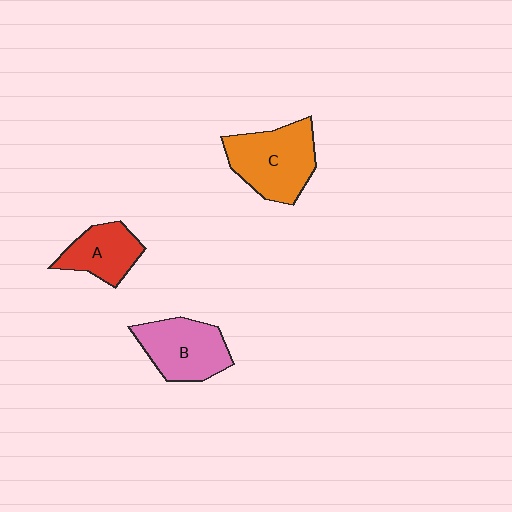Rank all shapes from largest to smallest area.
From largest to smallest: C (orange), B (pink), A (red).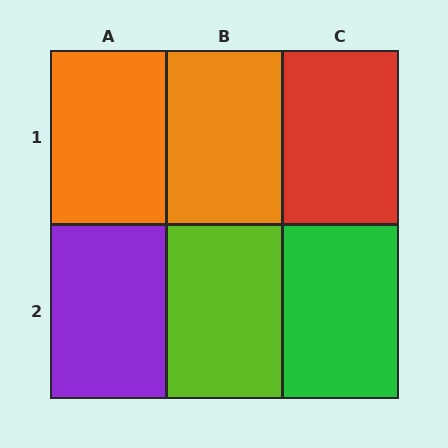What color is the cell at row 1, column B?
Orange.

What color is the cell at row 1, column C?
Red.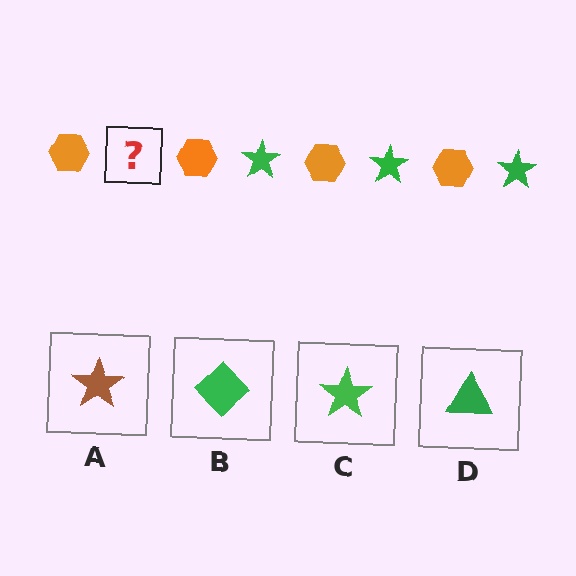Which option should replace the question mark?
Option C.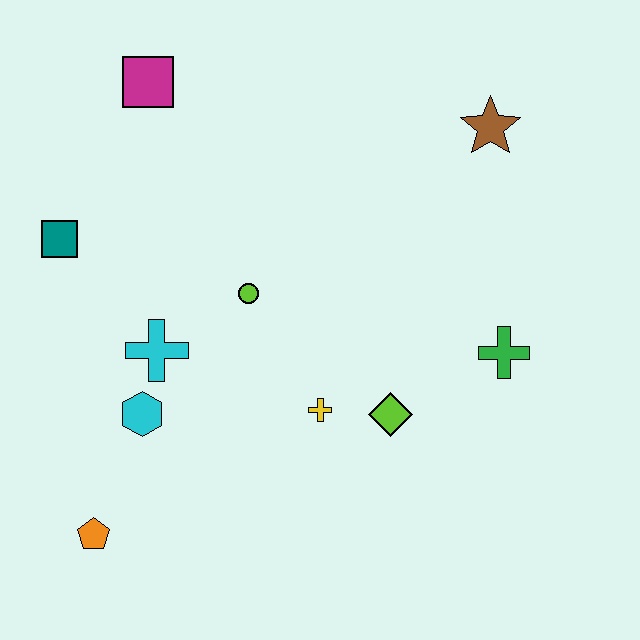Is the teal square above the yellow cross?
Yes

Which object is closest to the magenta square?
The teal square is closest to the magenta square.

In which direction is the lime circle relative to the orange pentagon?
The lime circle is above the orange pentagon.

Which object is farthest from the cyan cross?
The brown star is farthest from the cyan cross.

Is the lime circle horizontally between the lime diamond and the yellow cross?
No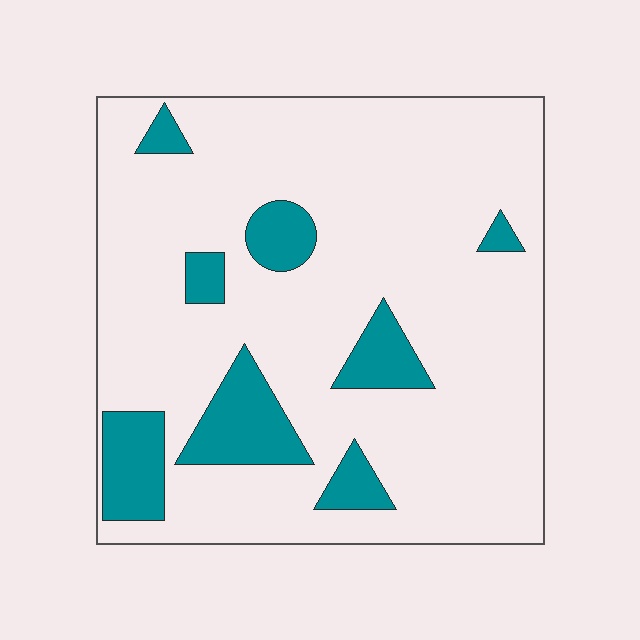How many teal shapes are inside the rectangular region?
8.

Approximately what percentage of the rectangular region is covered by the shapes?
Approximately 15%.